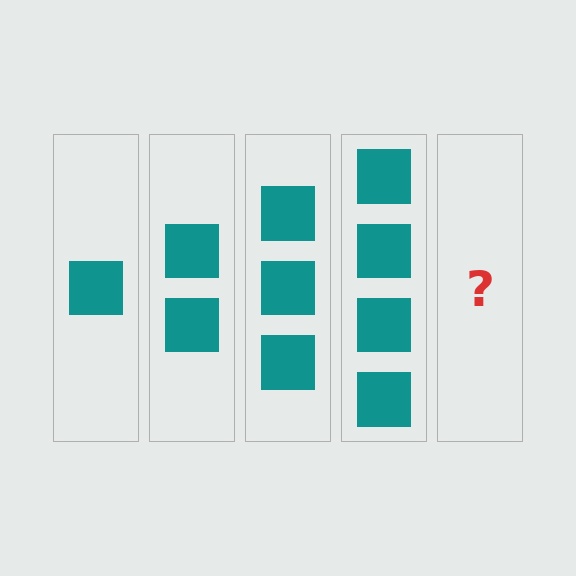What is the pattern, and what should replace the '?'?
The pattern is that each step adds one more square. The '?' should be 5 squares.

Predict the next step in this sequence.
The next step is 5 squares.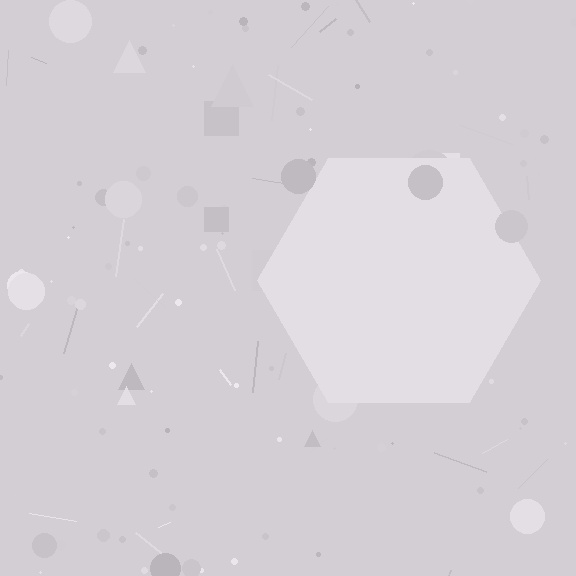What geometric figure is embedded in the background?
A hexagon is embedded in the background.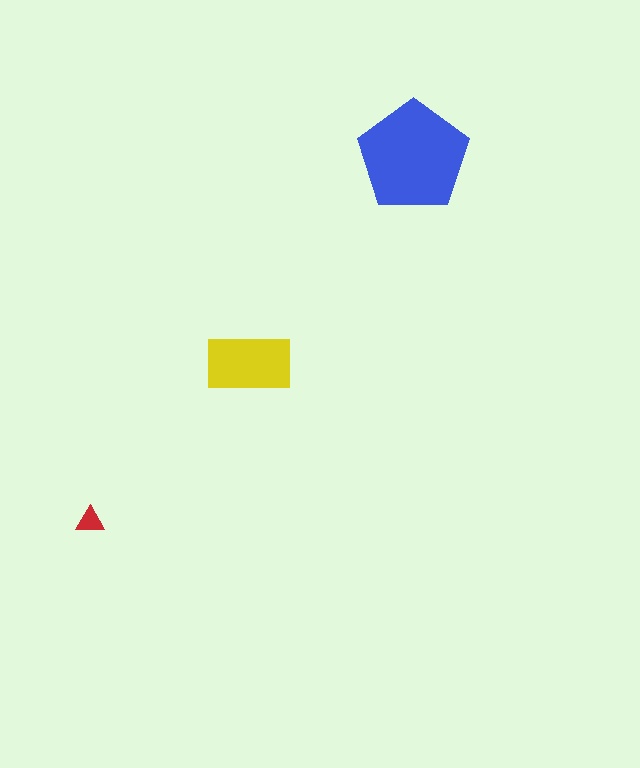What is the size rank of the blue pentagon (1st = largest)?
1st.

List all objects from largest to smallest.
The blue pentagon, the yellow rectangle, the red triangle.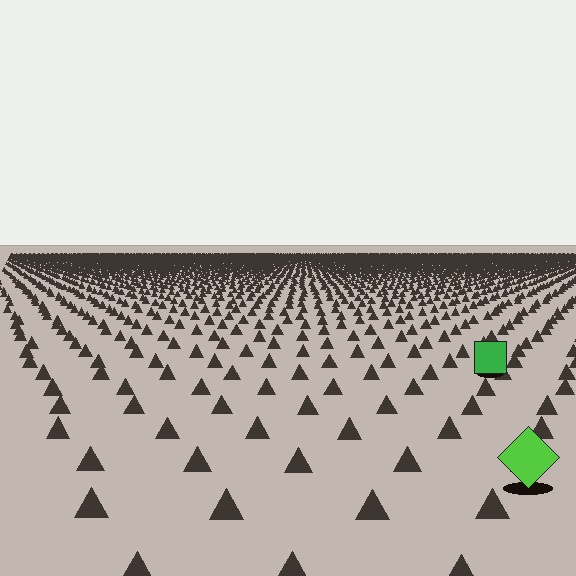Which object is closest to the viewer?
The lime diamond is closest. The texture marks near it are larger and more spread out.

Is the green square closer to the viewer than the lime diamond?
No. The lime diamond is closer — you can tell from the texture gradient: the ground texture is coarser near it.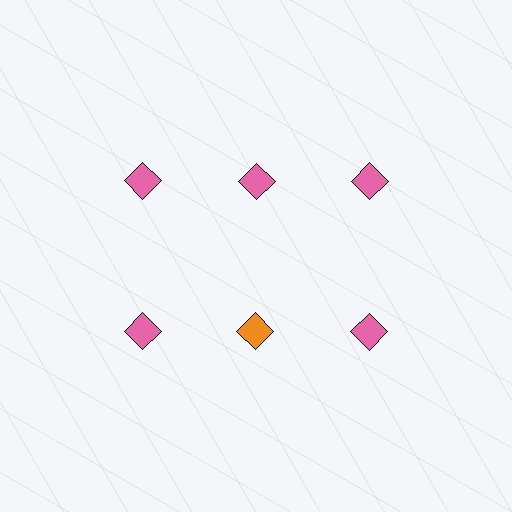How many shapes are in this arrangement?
There are 6 shapes arranged in a grid pattern.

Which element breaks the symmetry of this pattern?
The orange diamond in the second row, second from left column breaks the symmetry. All other shapes are pink diamonds.